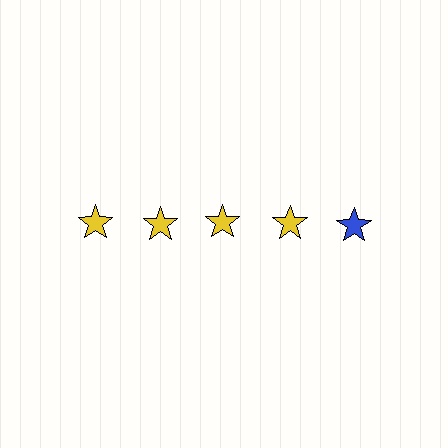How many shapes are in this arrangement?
There are 5 shapes arranged in a grid pattern.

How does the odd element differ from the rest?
It has a different color: blue instead of yellow.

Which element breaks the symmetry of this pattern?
The blue star in the top row, rightmost column breaks the symmetry. All other shapes are yellow stars.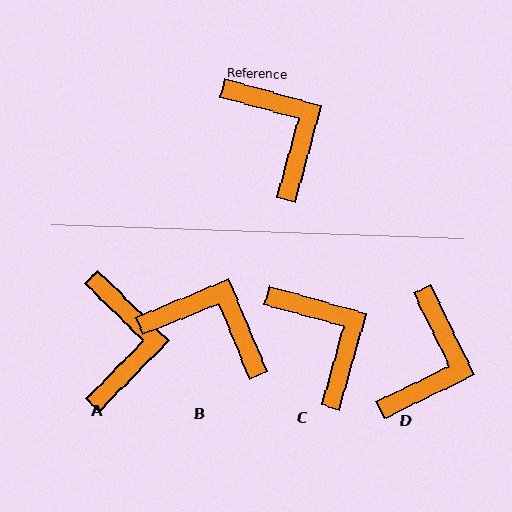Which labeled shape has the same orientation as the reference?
C.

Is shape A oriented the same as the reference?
No, it is off by about 29 degrees.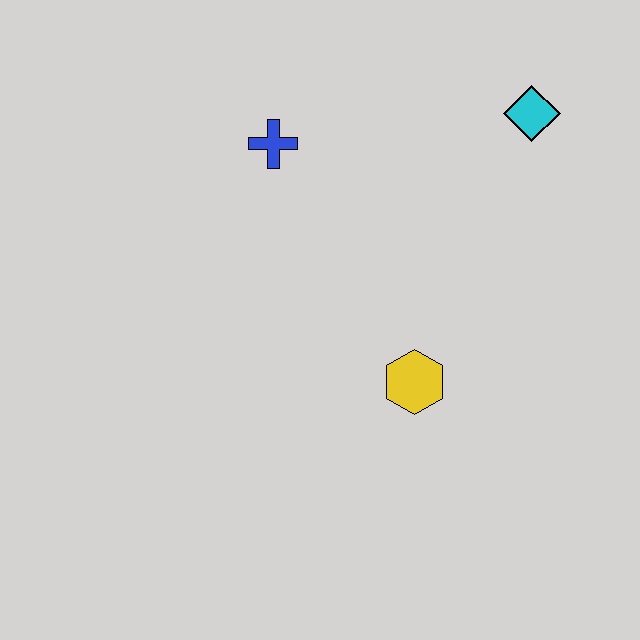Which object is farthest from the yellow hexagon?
The cyan diamond is farthest from the yellow hexagon.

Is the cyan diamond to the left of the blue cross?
No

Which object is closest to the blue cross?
The cyan diamond is closest to the blue cross.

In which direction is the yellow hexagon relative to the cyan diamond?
The yellow hexagon is below the cyan diamond.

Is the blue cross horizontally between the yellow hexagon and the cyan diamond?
No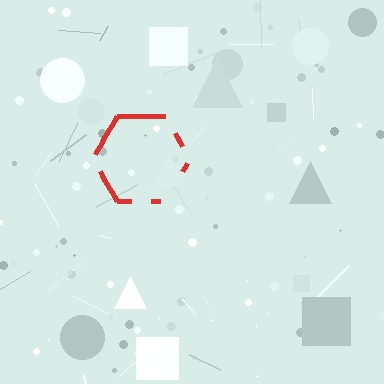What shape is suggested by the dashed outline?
The dashed outline suggests a hexagon.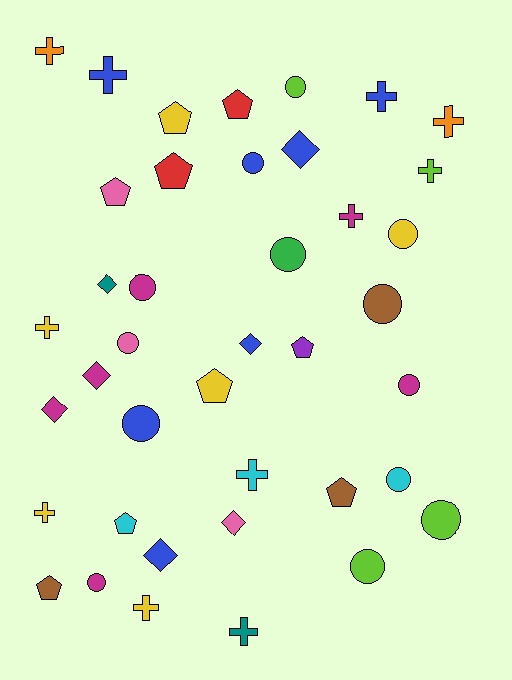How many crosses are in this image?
There are 11 crosses.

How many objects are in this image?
There are 40 objects.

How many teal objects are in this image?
There are 2 teal objects.